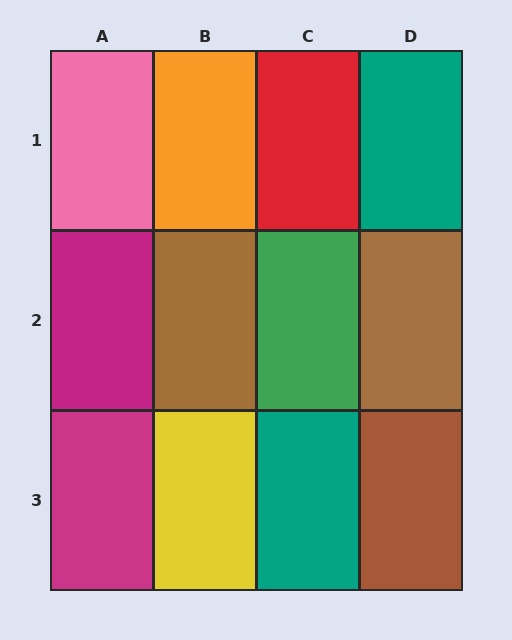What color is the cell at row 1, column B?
Orange.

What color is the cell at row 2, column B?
Brown.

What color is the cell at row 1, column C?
Red.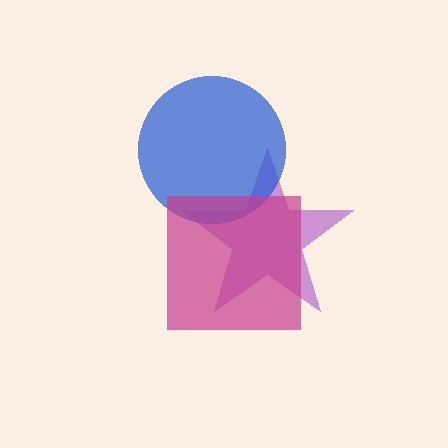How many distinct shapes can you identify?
There are 3 distinct shapes: a purple star, a blue circle, a magenta square.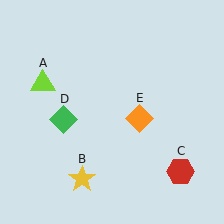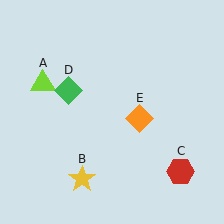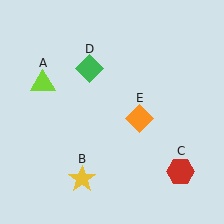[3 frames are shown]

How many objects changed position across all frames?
1 object changed position: green diamond (object D).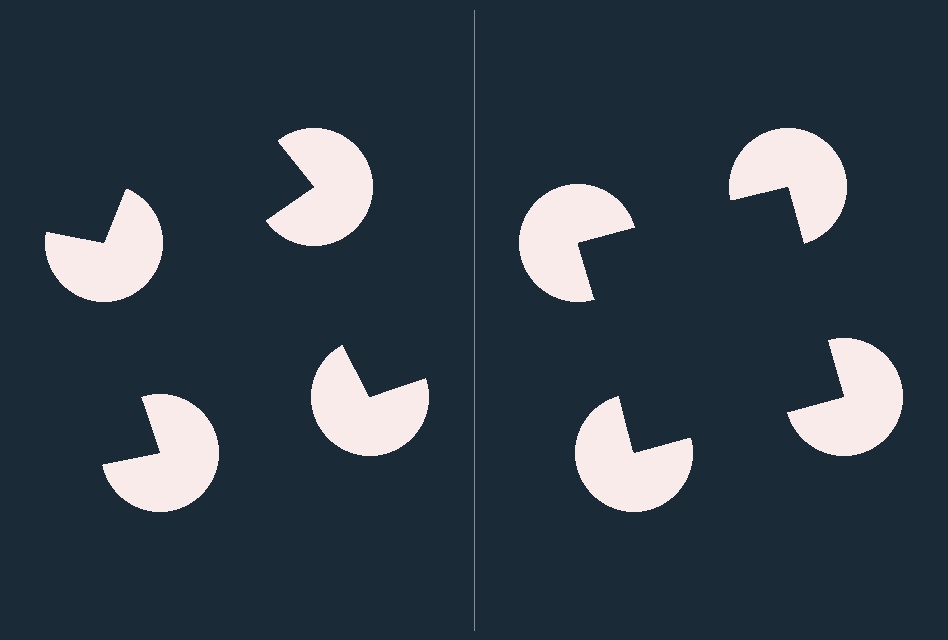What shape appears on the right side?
An illusory square.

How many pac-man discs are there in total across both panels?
8 — 4 on each side.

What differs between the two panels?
The pac-man discs are positioned identically on both sides; only the wedge orientations differ. On the right they align to a square; on the left they are misaligned.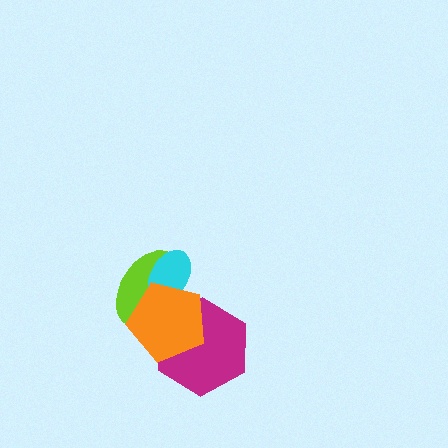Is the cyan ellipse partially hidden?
Yes, it is partially covered by another shape.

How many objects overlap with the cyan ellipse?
2 objects overlap with the cyan ellipse.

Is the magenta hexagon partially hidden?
Yes, it is partially covered by another shape.